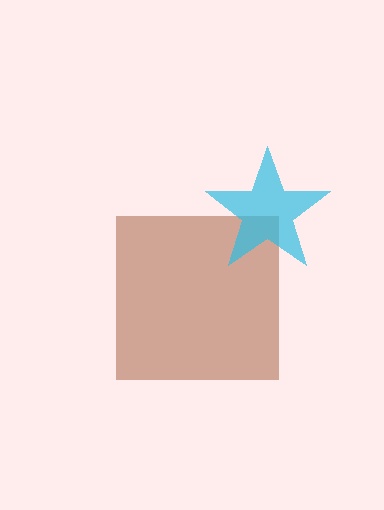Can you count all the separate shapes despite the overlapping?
Yes, there are 2 separate shapes.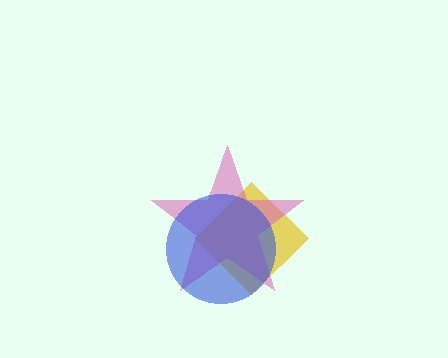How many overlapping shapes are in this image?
There are 3 overlapping shapes in the image.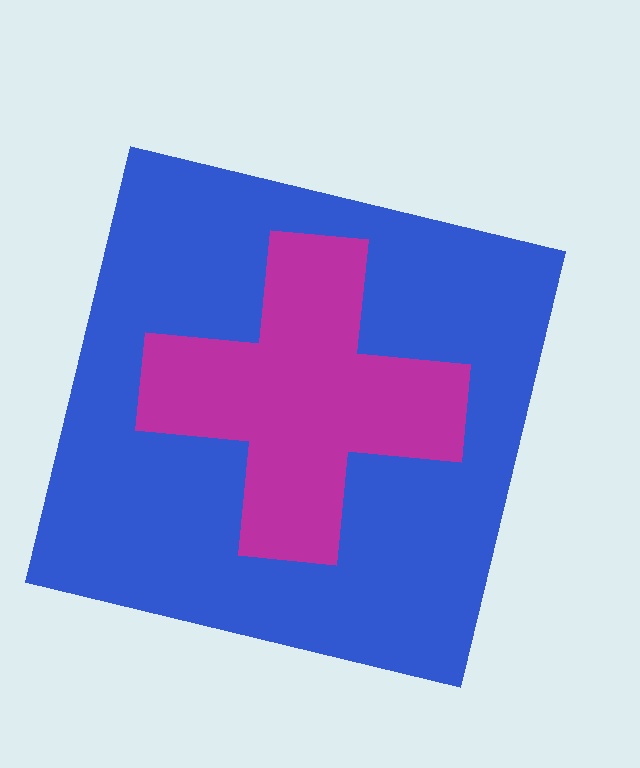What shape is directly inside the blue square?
The magenta cross.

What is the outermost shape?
The blue square.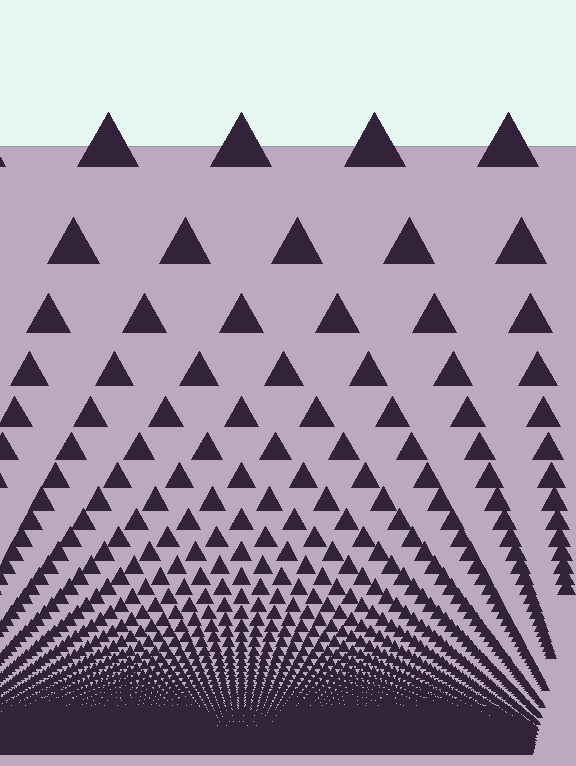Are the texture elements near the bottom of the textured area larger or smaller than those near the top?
Smaller. The gradient is inverted — elements near the bottom are smaller and denser.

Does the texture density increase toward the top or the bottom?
Density increases toward the bottom.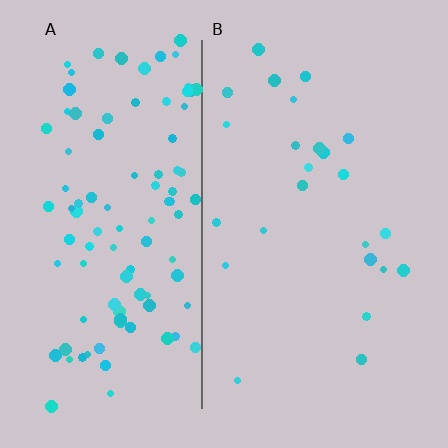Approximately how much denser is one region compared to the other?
Approximately 4.0× — region A over region B.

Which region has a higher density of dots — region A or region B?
A (the left).